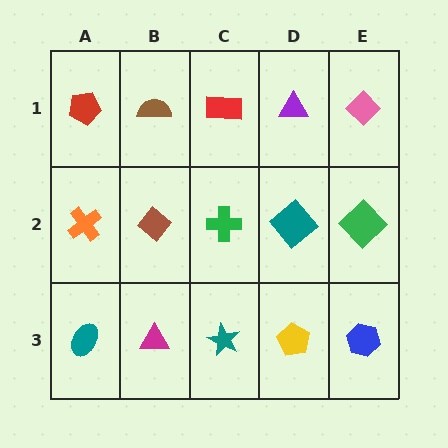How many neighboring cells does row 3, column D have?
3.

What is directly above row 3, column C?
A green cross.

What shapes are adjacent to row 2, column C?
A red rectangle (row 1, column C), a teal star (row 3, column C), a brown diamond (row 2, column B), a teal diamond (row 2, column D).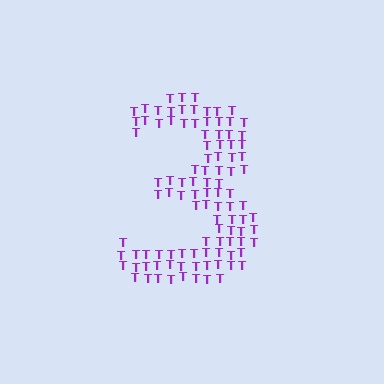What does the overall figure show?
The overall figure shows the digit 3.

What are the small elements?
The small elements are letter T's.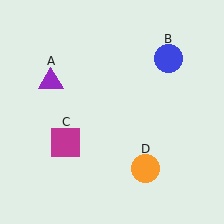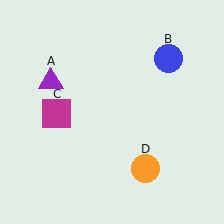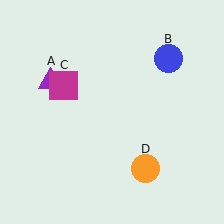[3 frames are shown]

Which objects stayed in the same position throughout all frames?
Purple triangle (object A) and blue circle (object B) and orange circle (object D) remained stationary.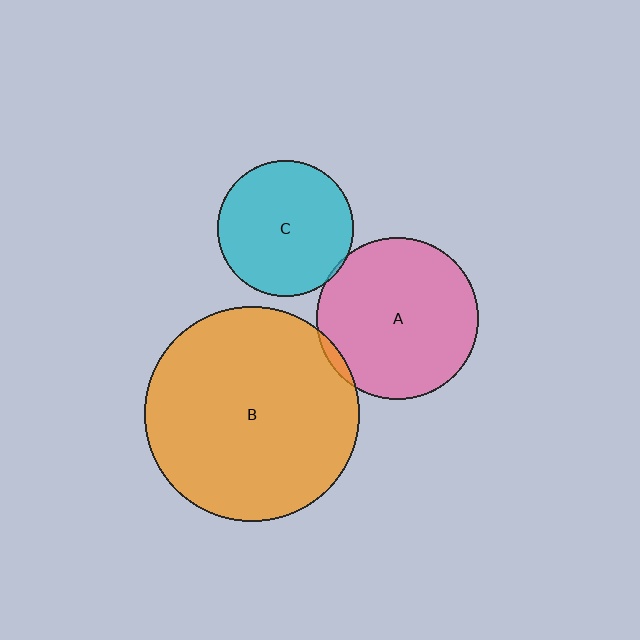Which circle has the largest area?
Circle B (orange).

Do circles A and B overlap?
Yes.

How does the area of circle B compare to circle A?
Approximately 1.8 times.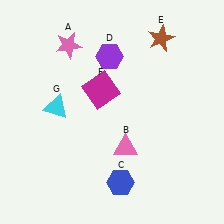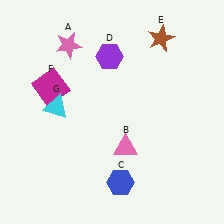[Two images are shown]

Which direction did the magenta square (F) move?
The magenta square (F) moved left.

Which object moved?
The magenta square (F) moved left.